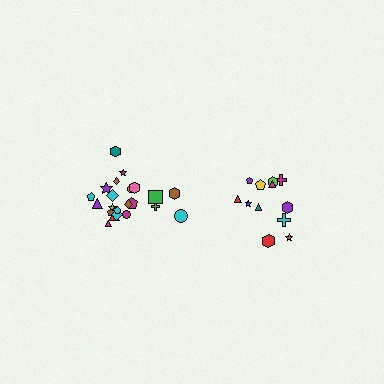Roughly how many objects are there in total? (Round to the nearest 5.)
Roughly 35 objects in total.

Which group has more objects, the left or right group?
The left group.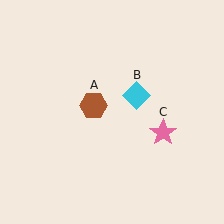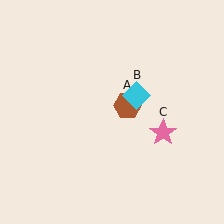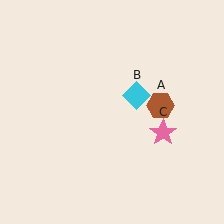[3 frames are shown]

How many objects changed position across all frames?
1 object changed position: brown hexagon (object A).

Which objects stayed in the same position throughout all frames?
Cyan diamond (object B) and pink star (object C) remained stationary.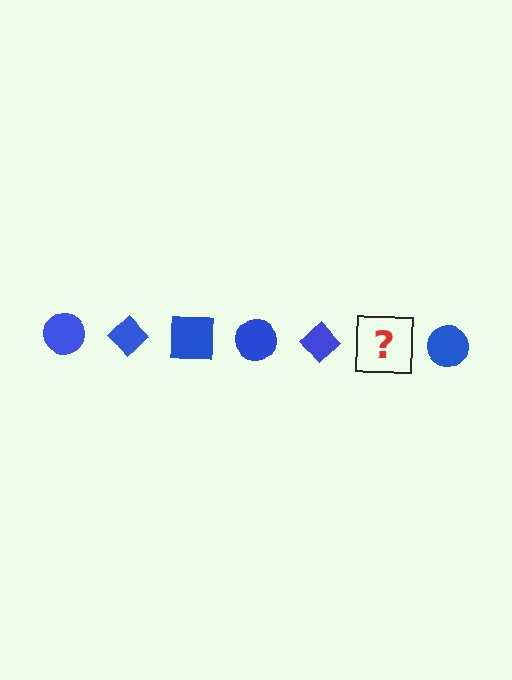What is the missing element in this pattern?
The missing element is a blue square.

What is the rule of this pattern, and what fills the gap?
The rule is that the pattern cycles through circle, diamond, square shapes in blue. The gap should be filled with a blue square.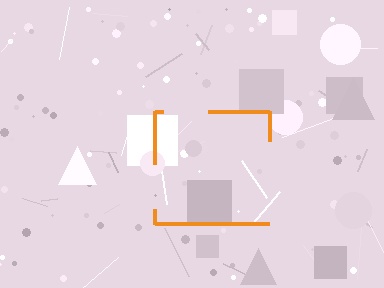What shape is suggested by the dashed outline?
The dashed outline suggests a square.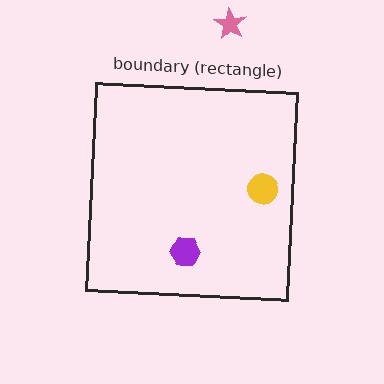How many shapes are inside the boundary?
2 inside, 1 outside.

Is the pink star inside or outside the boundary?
Outside.